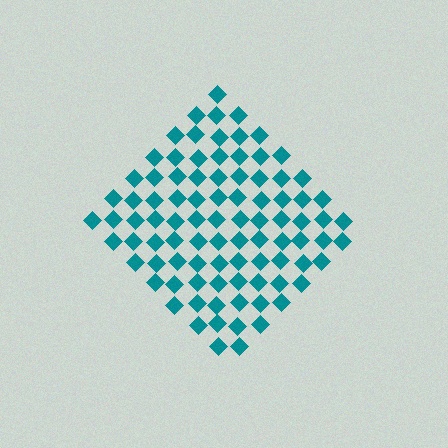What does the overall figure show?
The overall figure shows a diamond.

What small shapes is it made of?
It is made of small diamonds.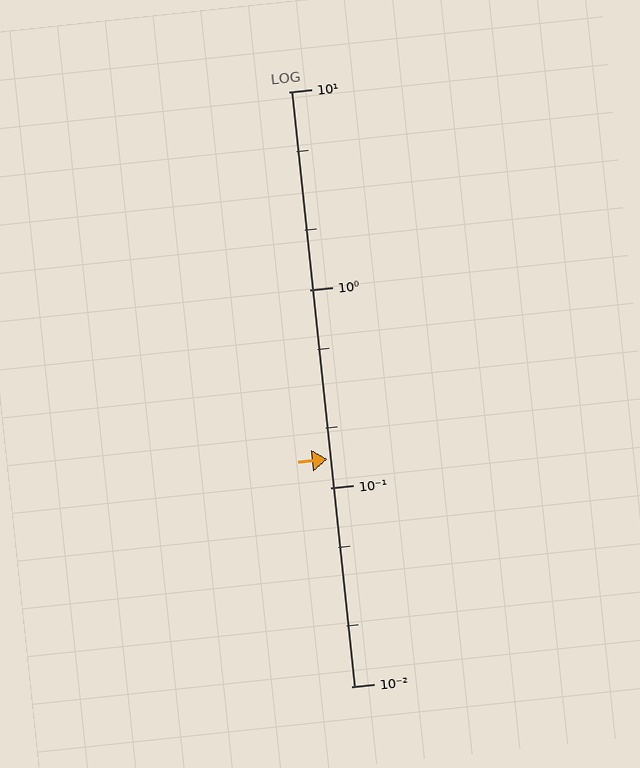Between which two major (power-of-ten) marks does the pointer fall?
The pointer is between 0.1 and 1.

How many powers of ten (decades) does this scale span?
The scale spans 3 decades, from 0.01 to 10.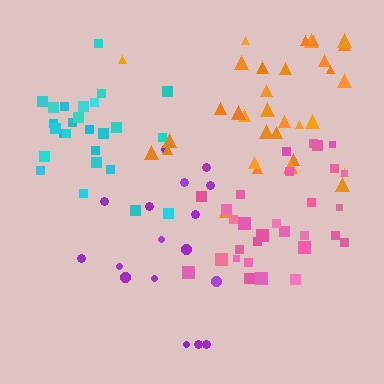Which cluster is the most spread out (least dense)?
Orange.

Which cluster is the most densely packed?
Cyan.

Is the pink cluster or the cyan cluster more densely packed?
Cyan.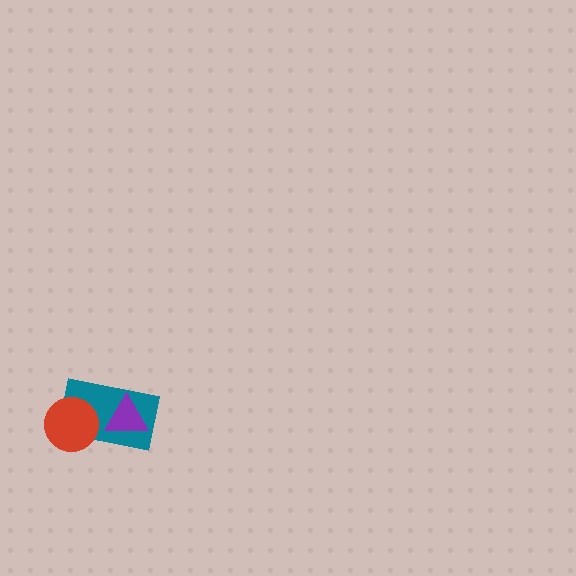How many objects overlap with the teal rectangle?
2 objects overlap with the teal rectangle.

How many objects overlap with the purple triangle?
1 object overlaps with the purple triangle.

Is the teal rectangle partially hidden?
Yes, it is partially covered by another shape.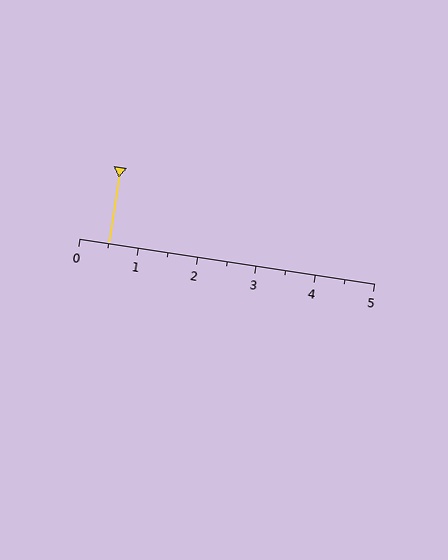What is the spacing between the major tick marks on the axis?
The major ticks are spaced 1 apart.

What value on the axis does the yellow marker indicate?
The marker indicates approximately 0.5.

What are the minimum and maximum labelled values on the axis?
The axis runs from 0 to 5.